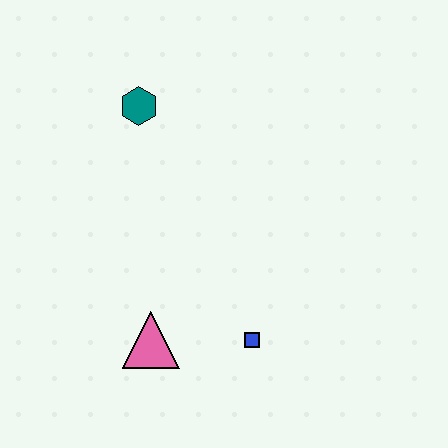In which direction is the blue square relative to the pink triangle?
The blue square is to the right of the pink triangle.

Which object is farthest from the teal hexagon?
The blue square is farthest from the teal hexagon.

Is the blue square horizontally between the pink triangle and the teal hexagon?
No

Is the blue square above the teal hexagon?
No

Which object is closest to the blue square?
The pink triangle is closest to the blue square.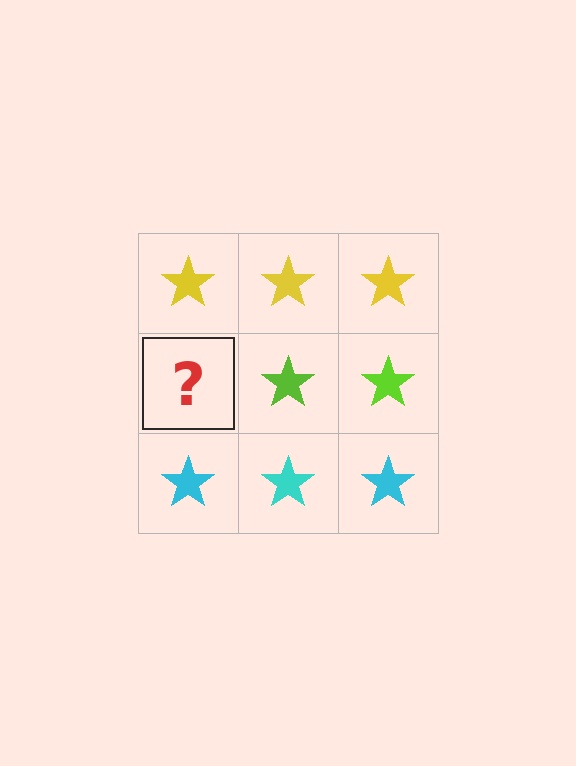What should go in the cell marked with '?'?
The missing cell should contain a lime star.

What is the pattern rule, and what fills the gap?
The rule is that each row has a consistent color. The gap should be filled with a lime star.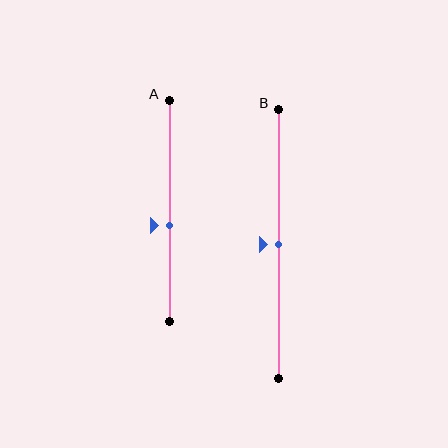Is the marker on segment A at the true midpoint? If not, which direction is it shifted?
No, the marker on segment A is shifted downward by about 7% of the segment length.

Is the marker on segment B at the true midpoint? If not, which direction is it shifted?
Yes, the marker on segment B is at the true midpoint.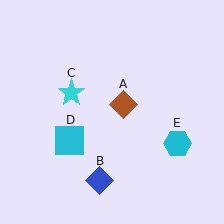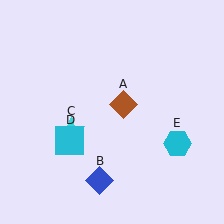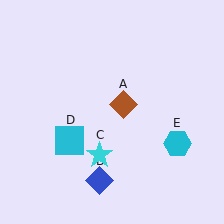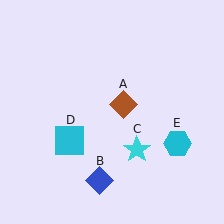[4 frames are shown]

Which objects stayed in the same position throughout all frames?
Brown diamond (object A) and blue diamond (object B) and cyan square (object D) and cyan hexagon (object E) remained stationary.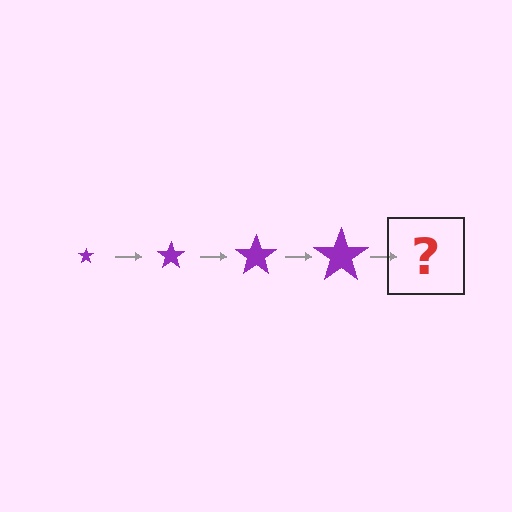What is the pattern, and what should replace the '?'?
The pattern is that the star gets progressively larger each step. The '?' should be a purple star, larger than the previous one.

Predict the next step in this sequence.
The next step is a purple star, larger than the previous one.